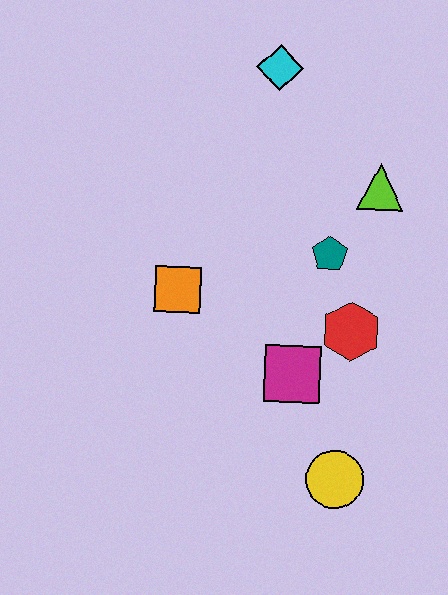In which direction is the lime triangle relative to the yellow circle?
The lime triangle is above the yellow circle.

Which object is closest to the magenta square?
The red hexagon is closest to the magenta square.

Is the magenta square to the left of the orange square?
No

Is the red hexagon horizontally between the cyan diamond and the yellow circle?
No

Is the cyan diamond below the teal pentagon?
No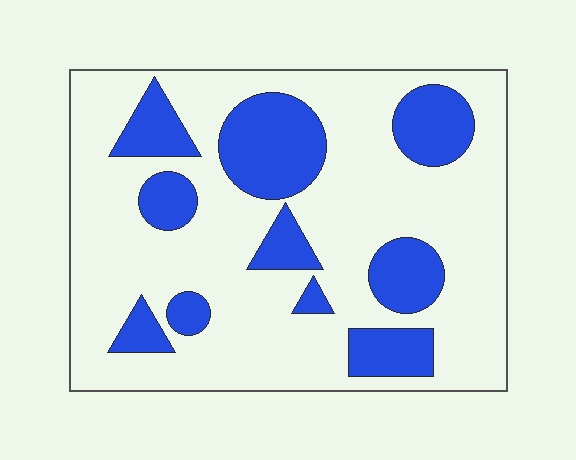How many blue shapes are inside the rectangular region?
10.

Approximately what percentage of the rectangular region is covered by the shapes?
Approximately 25%.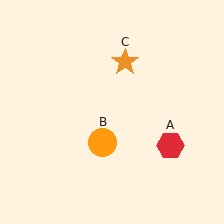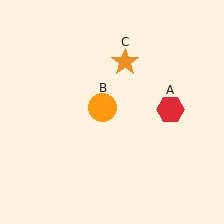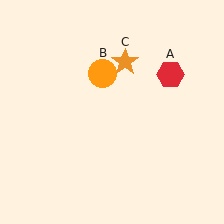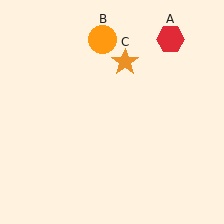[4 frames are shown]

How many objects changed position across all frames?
2 objects changed position: red hexagon (object A), orange circle (object B).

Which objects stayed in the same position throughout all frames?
Orange star (object C) remained stationary.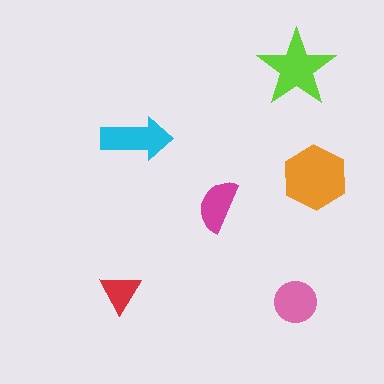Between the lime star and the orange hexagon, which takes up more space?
The orange hexagon.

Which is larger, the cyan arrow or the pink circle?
The cyan arrow.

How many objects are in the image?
There are 6 objects in the image.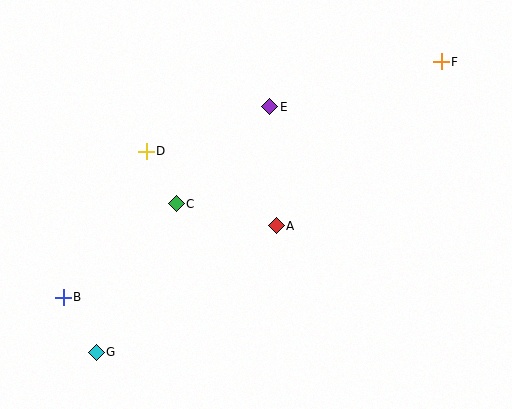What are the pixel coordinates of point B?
Point B is at (63, 297).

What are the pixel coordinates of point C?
Point C is at (176, 204).